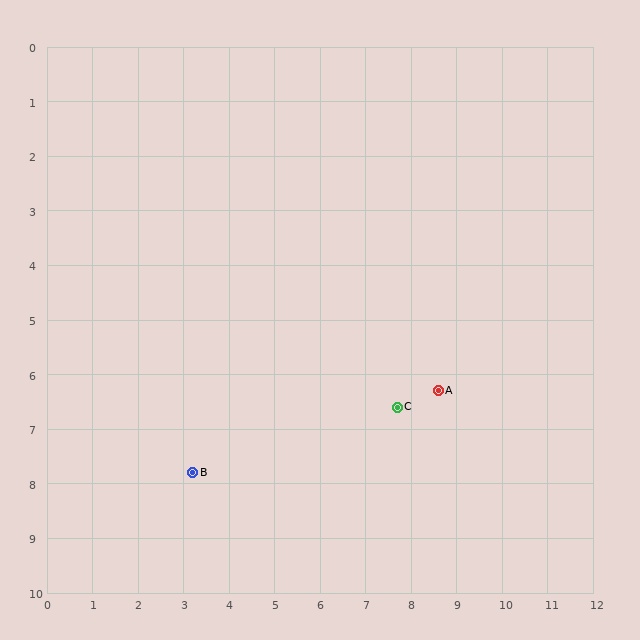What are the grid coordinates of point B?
Point B is at approximately (3.2, 7.8).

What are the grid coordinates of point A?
Point A is at approximately (8.6, 6.3).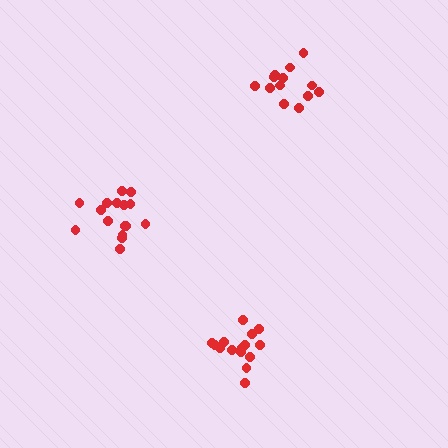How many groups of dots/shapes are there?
There are 3 groups.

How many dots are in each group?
Group 1: 16 dots, Group 2: 15 dots, Group 3: 13 dots (44 total).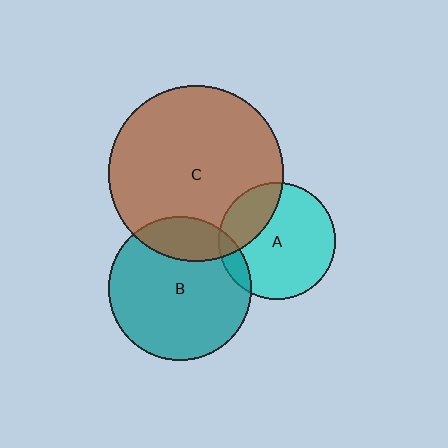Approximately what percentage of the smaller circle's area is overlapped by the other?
Approximately 10%.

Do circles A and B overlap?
Yes.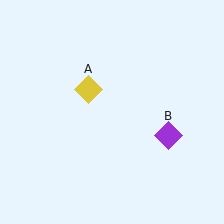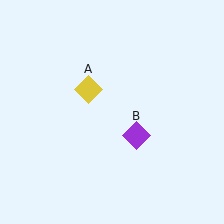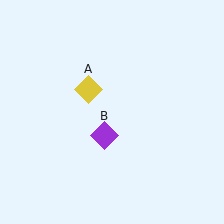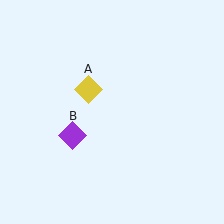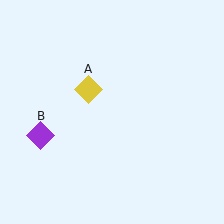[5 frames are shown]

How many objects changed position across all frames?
1 object changed position: purple diamond (object B).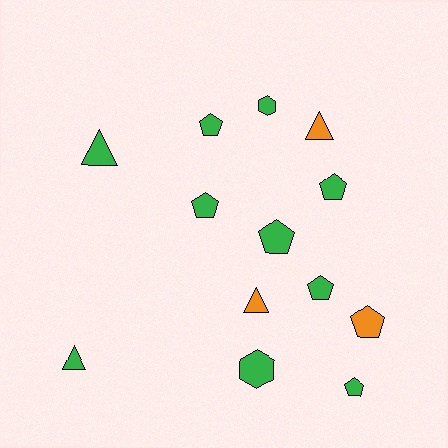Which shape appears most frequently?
Pentagon, with 7 objects.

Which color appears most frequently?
Green, with 10 objects.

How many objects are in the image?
There are 13 objects.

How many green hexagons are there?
There are 2 green hexagons.